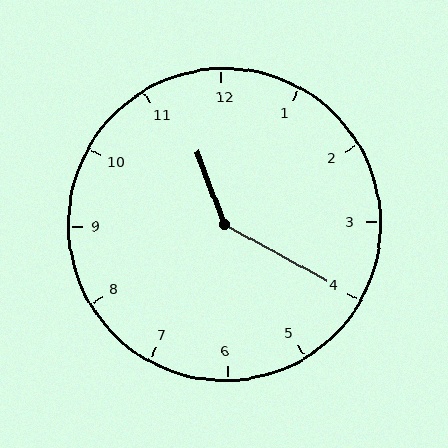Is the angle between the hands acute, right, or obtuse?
It is obtuse.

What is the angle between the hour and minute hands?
Approximately 140 degrees.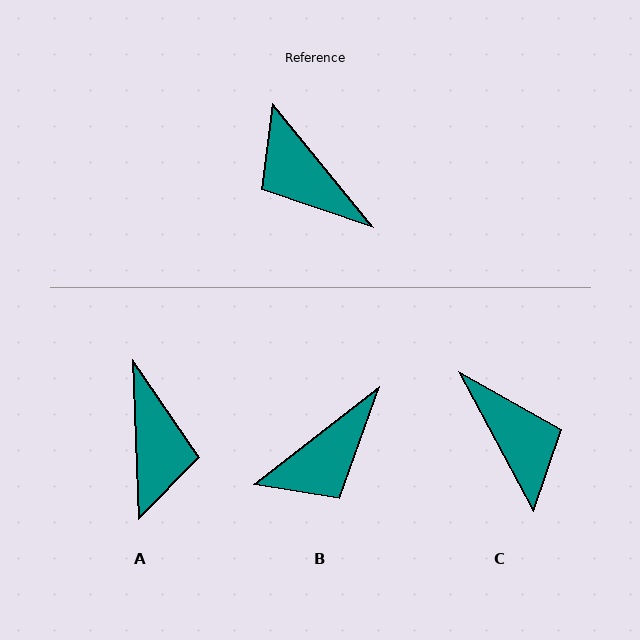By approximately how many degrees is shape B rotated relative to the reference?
Approximately 89 degrees counter-clockwise.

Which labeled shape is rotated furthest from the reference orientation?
C, about 169 degrees away.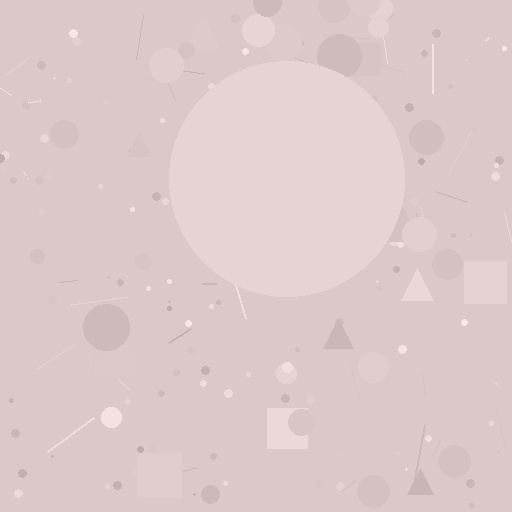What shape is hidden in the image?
A circle is hidden in the image.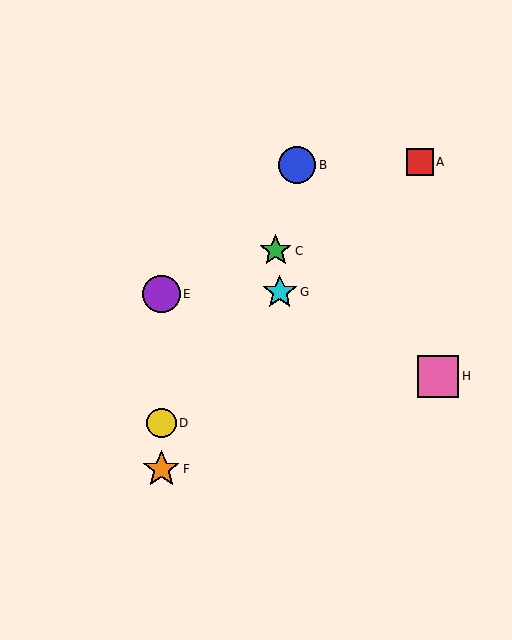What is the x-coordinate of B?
Object B is at x≈297.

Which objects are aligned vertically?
Objects D, E, F are aligned vertically.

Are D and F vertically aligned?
Yes, both are at x≈161.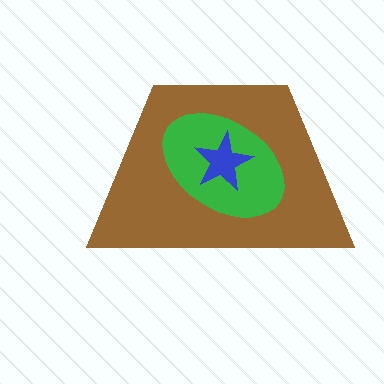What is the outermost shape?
The brown trapezoid.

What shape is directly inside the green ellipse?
The blue star.